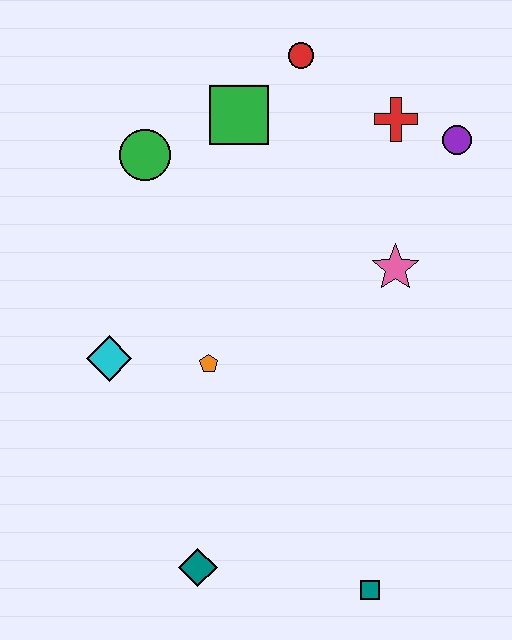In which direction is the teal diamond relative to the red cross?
The teal diamond is below the red cross.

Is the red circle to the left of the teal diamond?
No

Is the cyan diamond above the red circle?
No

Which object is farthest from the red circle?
The teal square is farthest from the red circle.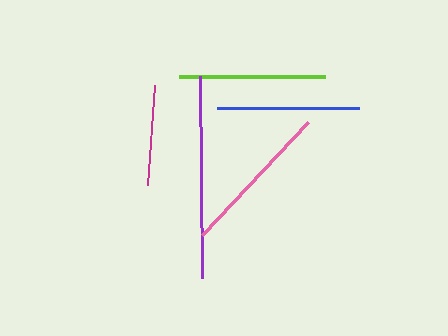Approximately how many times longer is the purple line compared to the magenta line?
The purple line is approximately 2.0 times the length of the magenta line.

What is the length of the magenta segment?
The magenta segment is approximately 100 pixels long.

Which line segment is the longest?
The purple line is the longest at approximately 203 pixels.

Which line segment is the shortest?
The magenta line is the shortest at approximately 100 pixels.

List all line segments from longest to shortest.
From longest to shortest: purple, pink, lime, blue, magenta.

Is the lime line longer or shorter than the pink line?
The pink line is longer than the lime line.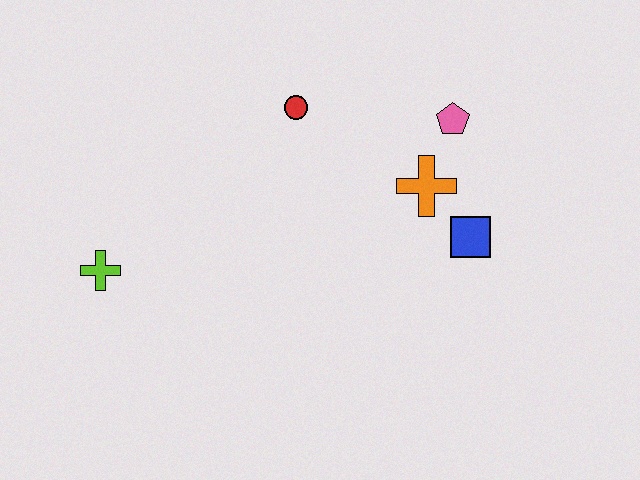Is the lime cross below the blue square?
Yes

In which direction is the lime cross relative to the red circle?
The lime cross is to the left of the red circle.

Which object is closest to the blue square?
The orange cross is closest to the blue square.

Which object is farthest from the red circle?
The lime cross is farthest from the red circle.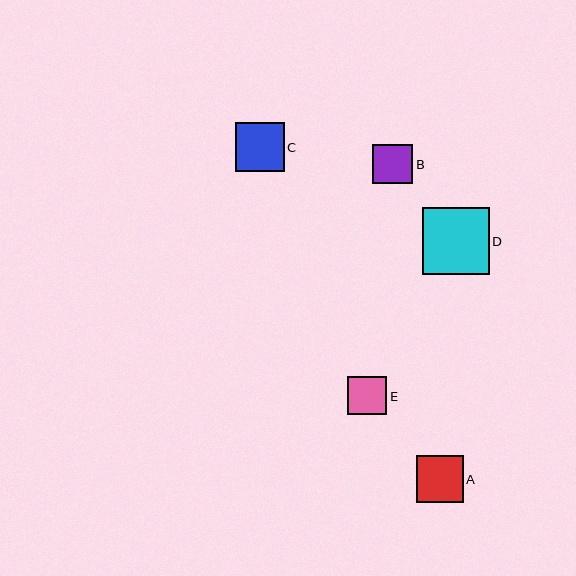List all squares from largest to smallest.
From largest to smallest: D, C, A, B, E.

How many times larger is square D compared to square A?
Square D is approximately 1.4 times the size of square A.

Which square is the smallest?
Square E is the smallest with a size of approximately 39 pixels.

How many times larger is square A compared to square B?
Square A is approximately 1.2 times the size of square B.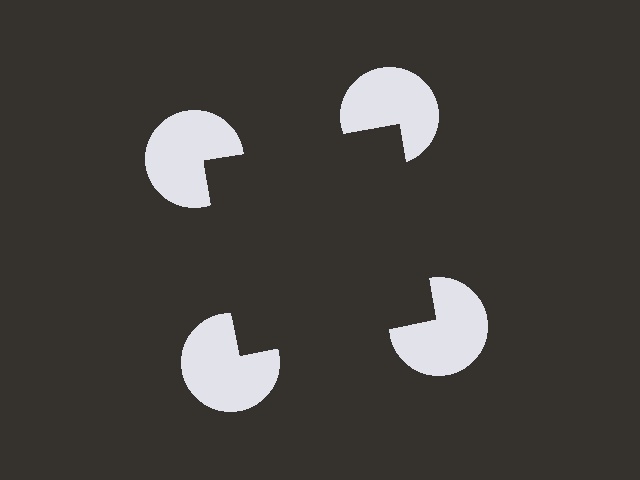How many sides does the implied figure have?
4 sides.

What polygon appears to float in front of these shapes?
An illusory square — its edges are inferred from the aligned wedge cuts in the pac-man discs, not physically drawn.